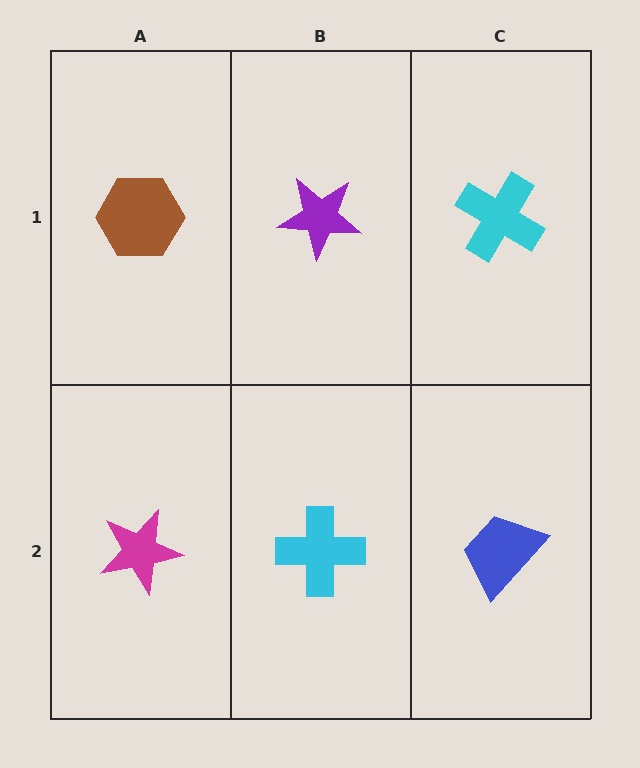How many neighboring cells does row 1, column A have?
2.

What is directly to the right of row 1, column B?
A cyan cross.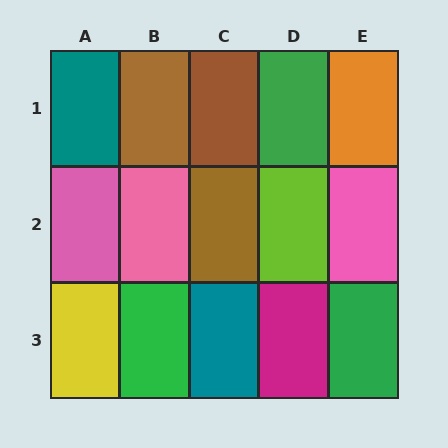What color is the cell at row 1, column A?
Teal.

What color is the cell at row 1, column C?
Brown.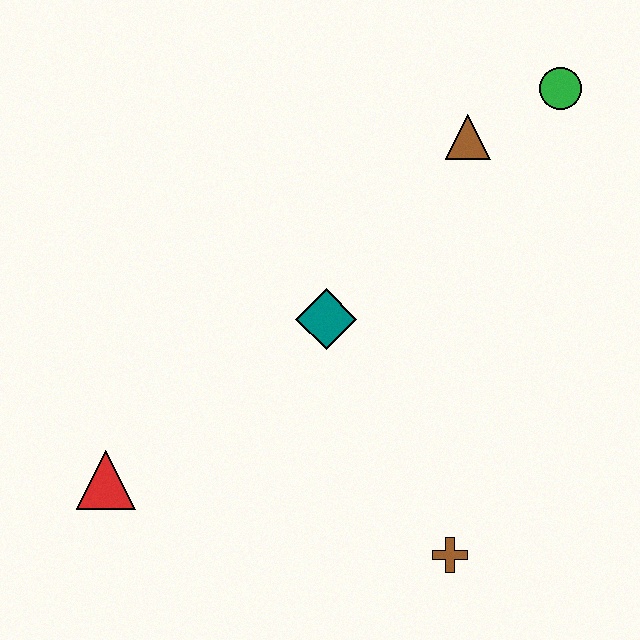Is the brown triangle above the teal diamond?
Yes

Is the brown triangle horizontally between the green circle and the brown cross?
Yes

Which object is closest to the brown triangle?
The green circle is closest to the brown triangle.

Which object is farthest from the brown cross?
The green circle is farthest from the brown cross.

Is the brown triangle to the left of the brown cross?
No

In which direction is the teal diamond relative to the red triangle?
The teal diamond is to the right of the red triangle.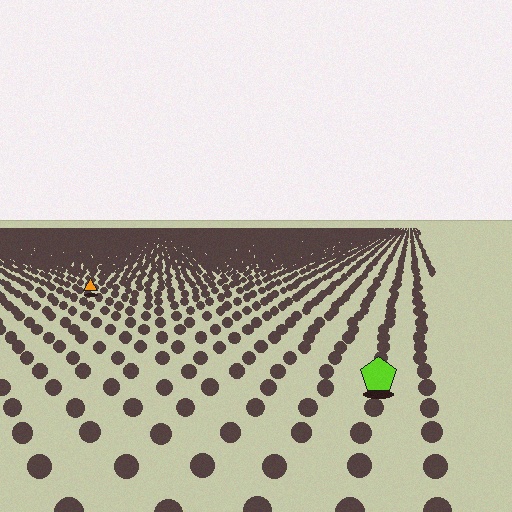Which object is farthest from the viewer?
The orange triangle is farthest from the viewer. It appears smaller and the ground texture around it is denser.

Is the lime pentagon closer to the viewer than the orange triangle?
Yes. The lime pentagon is closer — you can tell from the texture gradient: the ground texture is coarser near it.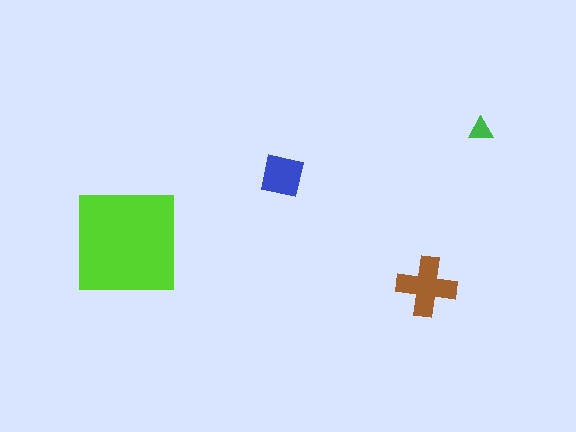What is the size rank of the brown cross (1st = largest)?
2nd.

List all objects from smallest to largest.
The green triangle, the blue square, the brown cross, the lime square.